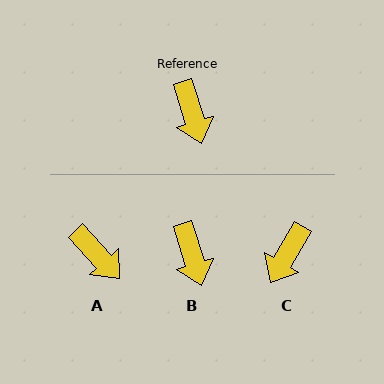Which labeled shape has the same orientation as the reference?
B.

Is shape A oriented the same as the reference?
No, it is off by about 25 degrees.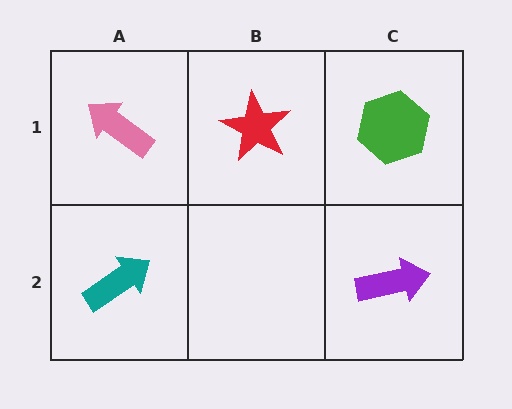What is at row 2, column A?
A teal arrow.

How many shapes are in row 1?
3 shapes.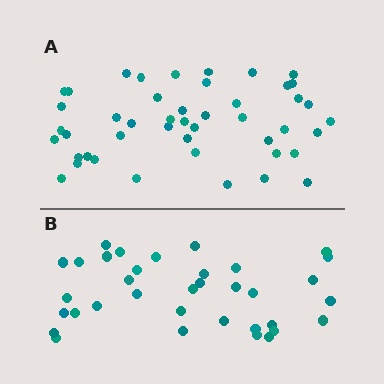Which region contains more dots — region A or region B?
Region A (the top region) has more dots.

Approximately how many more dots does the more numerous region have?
Region A has roughly 12 or so more dots than region B.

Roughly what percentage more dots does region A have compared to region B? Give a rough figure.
About 30% more.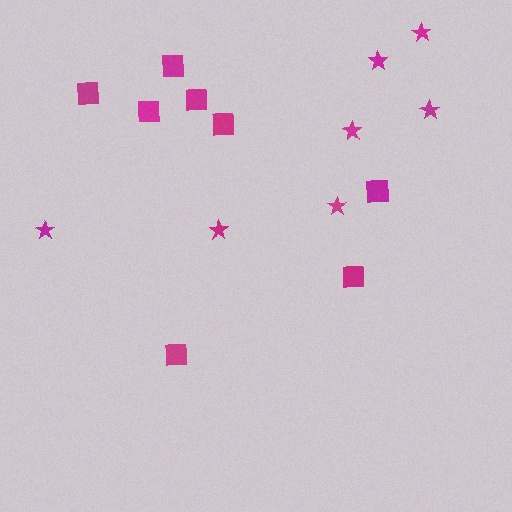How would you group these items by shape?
There are 2 groups: one group of squares (8) and one group of stars (7).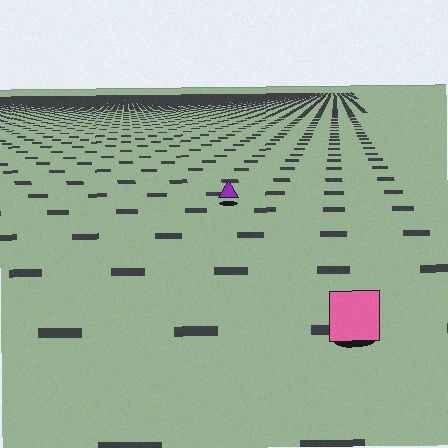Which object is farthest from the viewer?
The purple triangle is farthest from the viewer. It appears smaller and the ground texture around it is denser.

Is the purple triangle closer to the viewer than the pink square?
No. The pink square is closer — you can tell from the texture gradient: the ground texture is coarser near it.